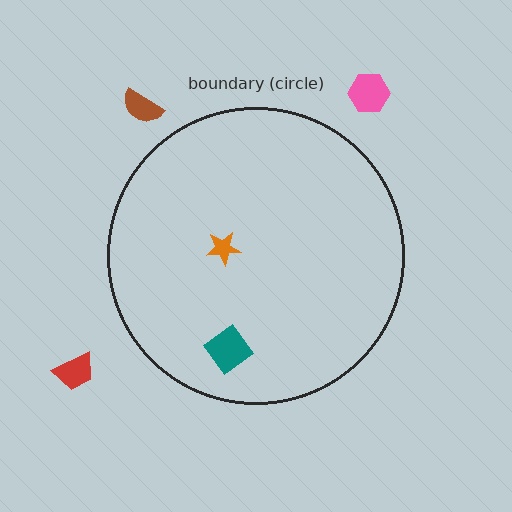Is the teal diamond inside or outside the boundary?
Inside.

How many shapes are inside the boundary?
2 inside, 3 outside.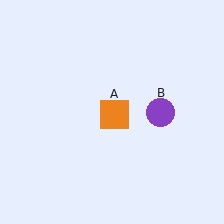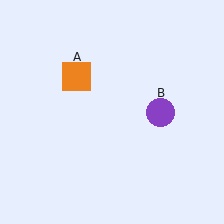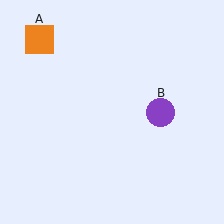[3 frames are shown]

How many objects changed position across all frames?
1 object changed position: orange square (object A).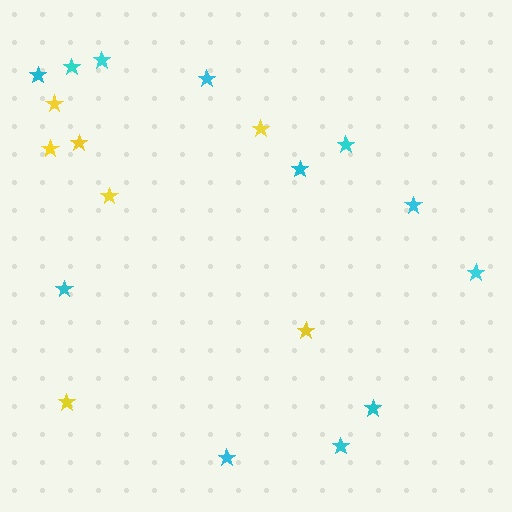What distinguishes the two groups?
There are 2 groups: one group of yellow stars (7) and one group of cyan stars (12).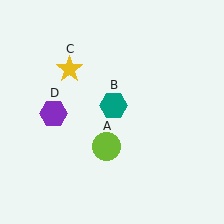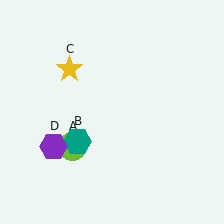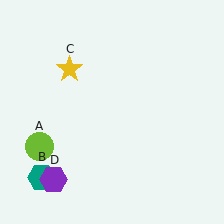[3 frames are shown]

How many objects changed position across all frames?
3 objects changed position: lime circle (object A), teal hexagon (object B), purple hexagon (object D).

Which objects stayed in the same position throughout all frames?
Yellow star (object C) remained stationary.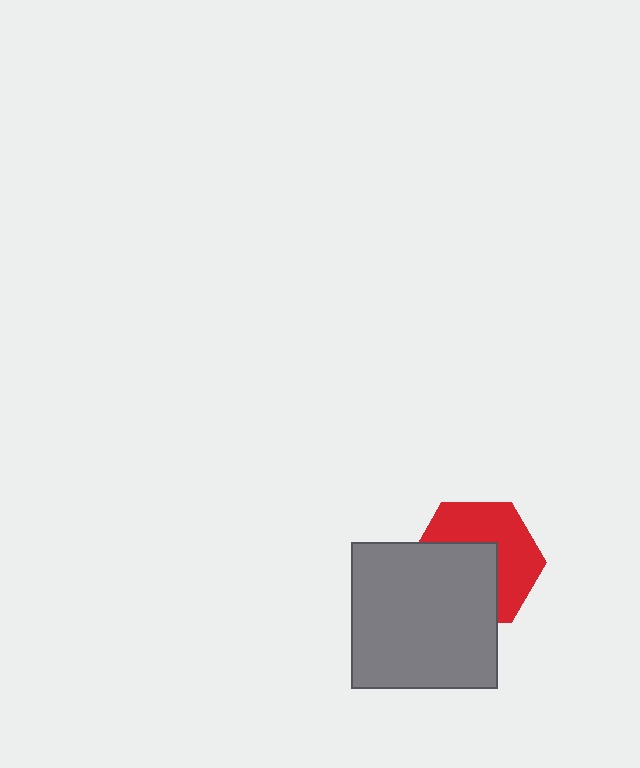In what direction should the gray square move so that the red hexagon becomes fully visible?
The gray square should move toward the lower-left. That is the shortest direction to clear the overlap and leave the red hexagon fully visible.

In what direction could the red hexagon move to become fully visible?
The red hexagon could move toward the upper-right. That would shift it out from behind the gray square entirely.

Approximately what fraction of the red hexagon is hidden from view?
Roughly 49% of the red hexagon is hidden behind the gray square.